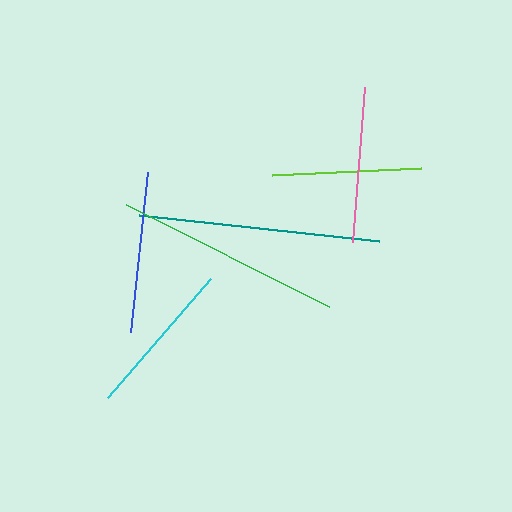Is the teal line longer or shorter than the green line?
The teal line is longer than the green line.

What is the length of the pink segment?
The pink segment is approximately 156 pixels long.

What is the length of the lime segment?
The lime segment is approximately 149 pixels long.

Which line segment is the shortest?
The lime line is the shortest at approximately 149 pixels.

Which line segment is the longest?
The teal line is the longest at approximately 241 pixels.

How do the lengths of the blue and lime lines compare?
The blue and lime lines are approximately the same length.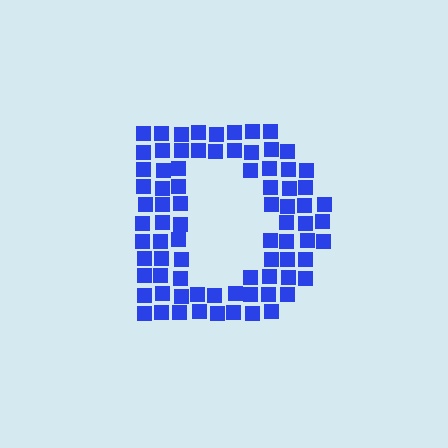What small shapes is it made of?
It is made of small squares.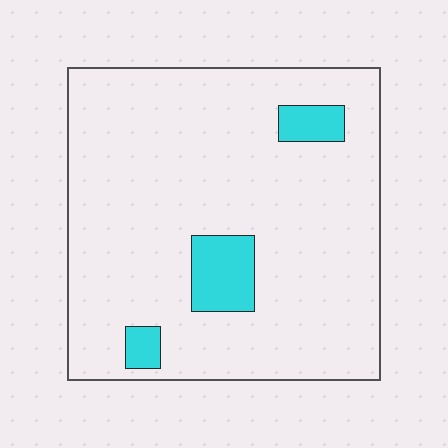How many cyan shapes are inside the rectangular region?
3.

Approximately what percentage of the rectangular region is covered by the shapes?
Approximately 10%.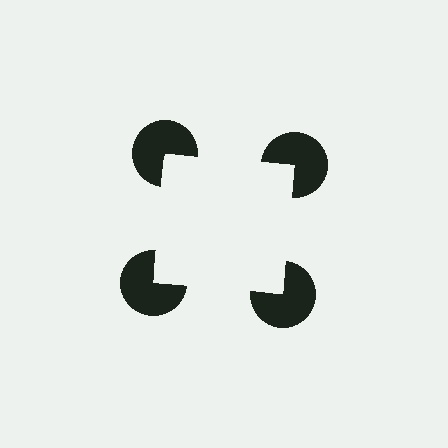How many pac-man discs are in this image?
There are 4 — one at each vertex of the illusory square.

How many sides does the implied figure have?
4 sides.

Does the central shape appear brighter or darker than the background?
It typically appears slightly brighter than the background, even though no actual brightness change is drawn.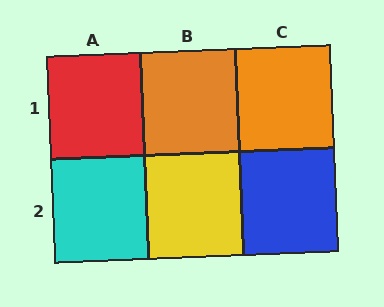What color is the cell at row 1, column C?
Orange.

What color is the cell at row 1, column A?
Red.